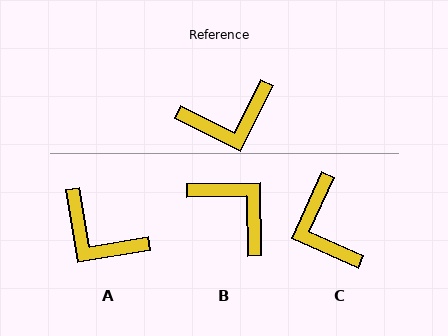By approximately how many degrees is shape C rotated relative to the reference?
Approximately 88 degrees clockwise.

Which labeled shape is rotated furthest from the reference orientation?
B, about 118 degrees away.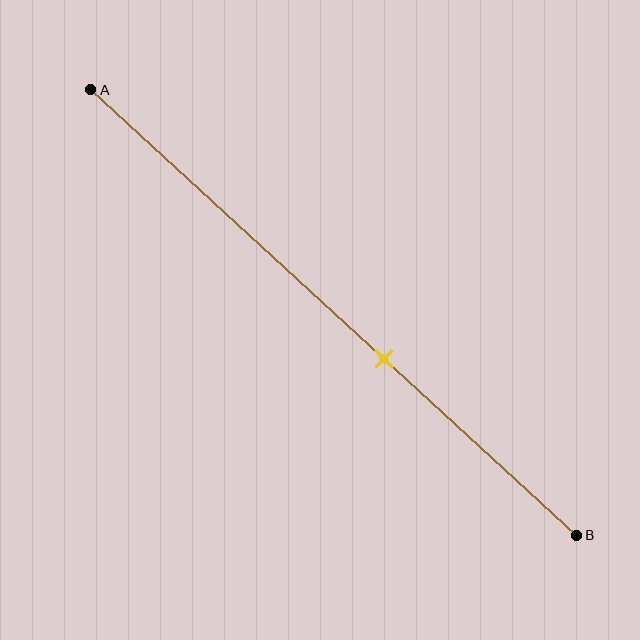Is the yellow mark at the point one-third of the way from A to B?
No, the mark is at about 60% from A, not at the 33% one-third point.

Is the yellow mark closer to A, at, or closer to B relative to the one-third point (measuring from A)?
The yellow mark is closer to point B than the one-third point of segment AB.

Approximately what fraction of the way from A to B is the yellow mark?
The yellow mark is approximately 60% of the way from A to B.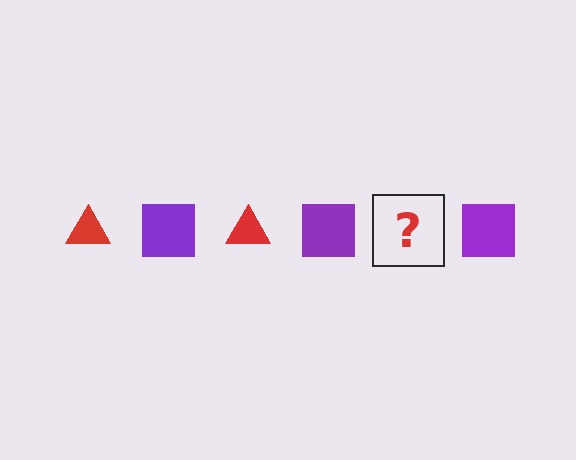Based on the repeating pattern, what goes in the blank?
The blank should be a red triangle.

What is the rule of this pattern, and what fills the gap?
The rule is that the pattern alternates between red triangle and purple square. The gap should be filled with a red triangle.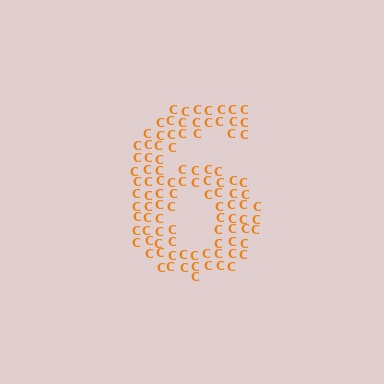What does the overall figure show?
The overall figure shows the digit 6.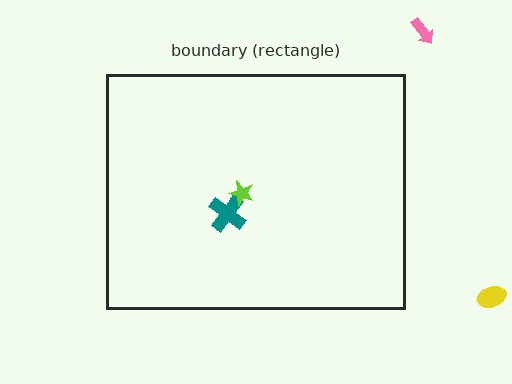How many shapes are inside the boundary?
2 inside, 2 outside.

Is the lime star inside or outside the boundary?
Inside.